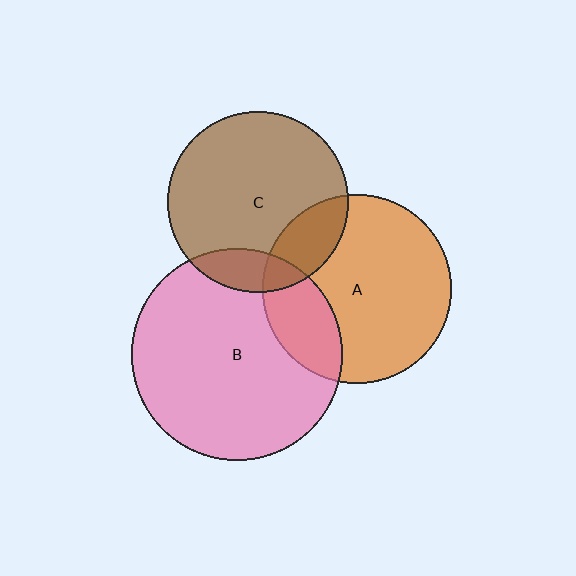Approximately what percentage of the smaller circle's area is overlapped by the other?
Approximately 20%.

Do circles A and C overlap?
Yes.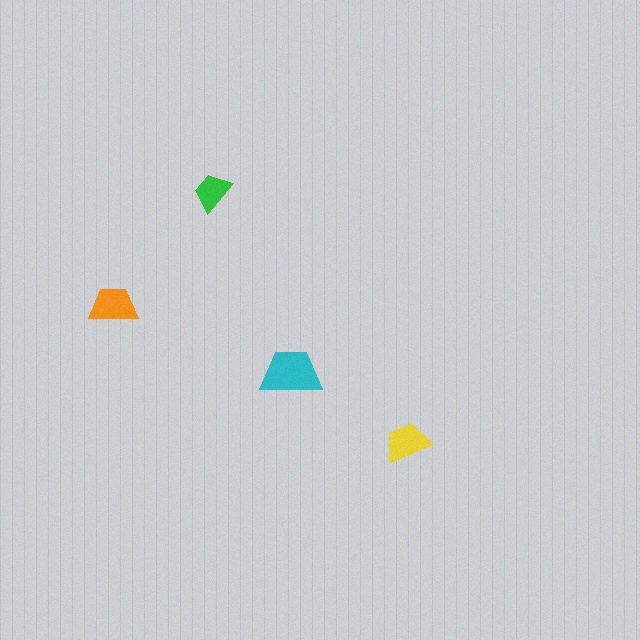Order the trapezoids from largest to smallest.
the cyan one, the orange one, the yellow one, the green one.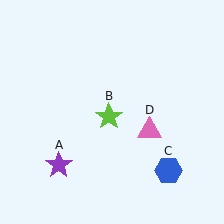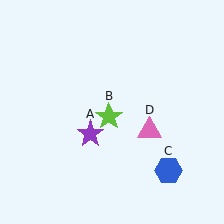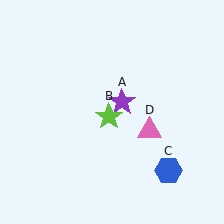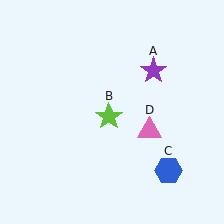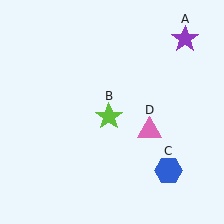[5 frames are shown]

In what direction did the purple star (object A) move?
The purple star (object A) moved up and to the right.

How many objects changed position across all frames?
1 object changed position: purple star (object A).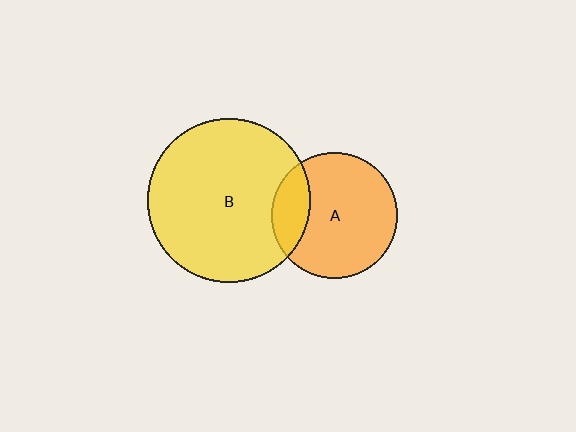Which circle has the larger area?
Circle B (yellow).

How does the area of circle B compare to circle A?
Approximately 1.7 times.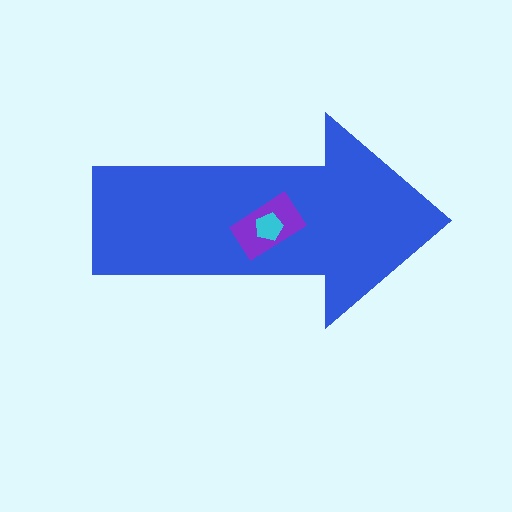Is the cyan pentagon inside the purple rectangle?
Yes.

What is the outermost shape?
The blue arrow.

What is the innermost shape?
The cyan pentagon.